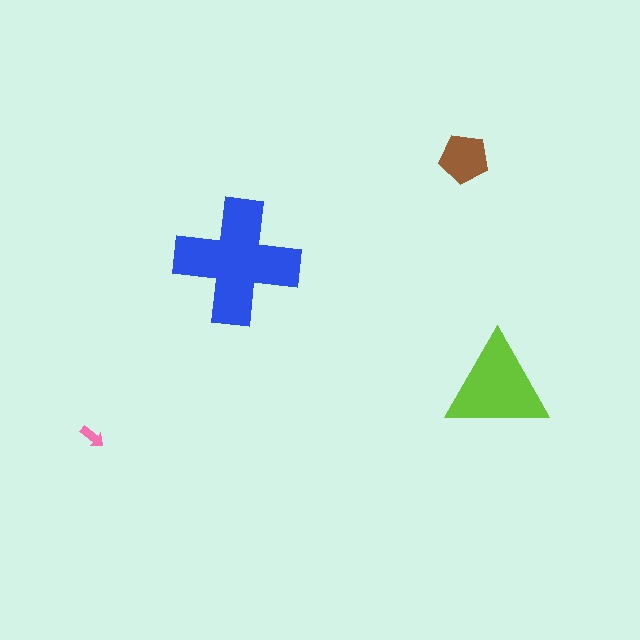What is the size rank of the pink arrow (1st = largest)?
4th.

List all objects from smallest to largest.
The pink arrow, the brown pentagon, the lime triangle, the blue cross.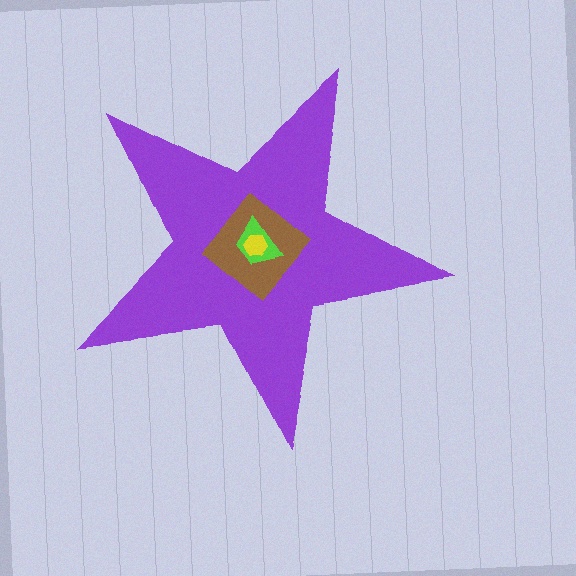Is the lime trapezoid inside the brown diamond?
Yes.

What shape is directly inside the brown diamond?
The lime trapezoid.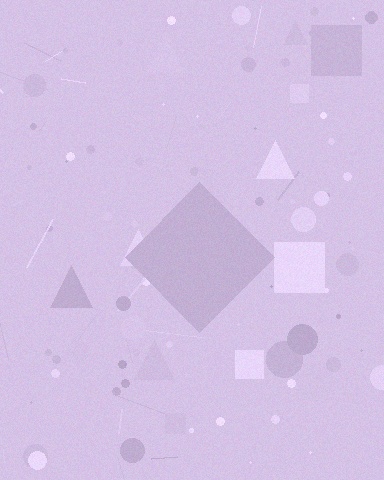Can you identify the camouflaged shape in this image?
The camouflaged shape is a diamond.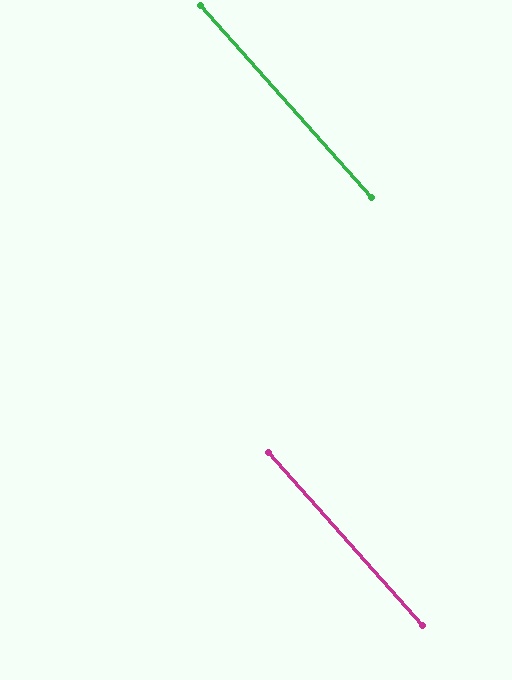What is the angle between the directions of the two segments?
Approximately 0 degrees.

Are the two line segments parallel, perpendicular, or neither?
Parallel — their directions differ by only 0.1°.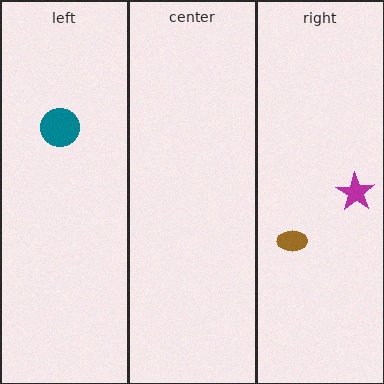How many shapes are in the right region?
2.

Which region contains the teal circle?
The left region.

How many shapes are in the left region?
1.